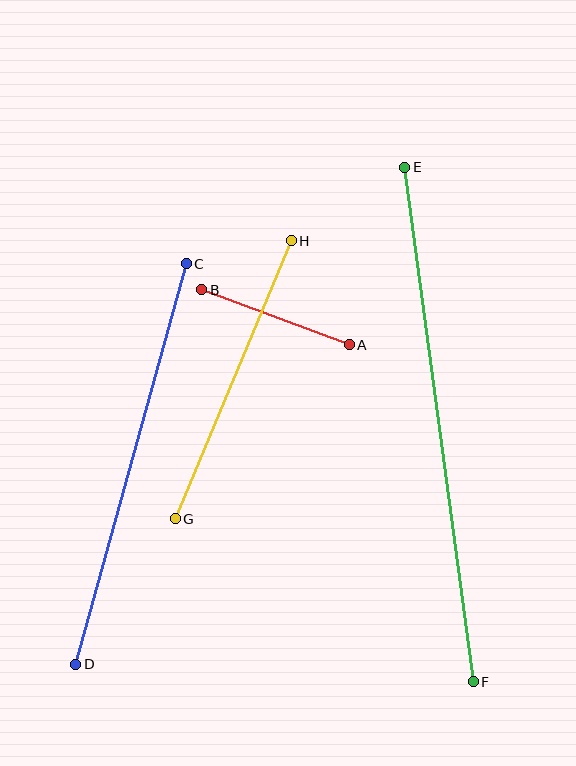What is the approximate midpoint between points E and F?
The midpoint is at approximately (439, 424) pixels.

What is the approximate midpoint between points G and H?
The midpoint is at approximately (233, 380) pixels.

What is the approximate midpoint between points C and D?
The midpoint is at approximately (131, 464) pixels.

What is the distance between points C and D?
The distance is approximately 416 pixels.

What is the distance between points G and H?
The distance is approximately 301 pixels.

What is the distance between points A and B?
The distance is approximately 158 pixels.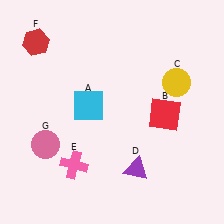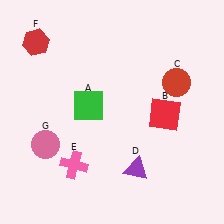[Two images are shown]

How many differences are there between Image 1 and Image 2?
There are 2 differences between the two images.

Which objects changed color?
A changed from cyan to green. C changed from yellow to red.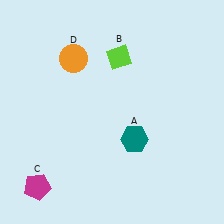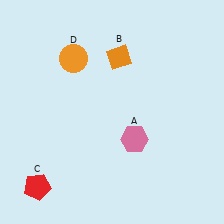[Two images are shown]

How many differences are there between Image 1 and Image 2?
There are 3 differences between the two images.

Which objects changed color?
A changed from teal to pink. B changed from lime to orange. C changed from magenta to red.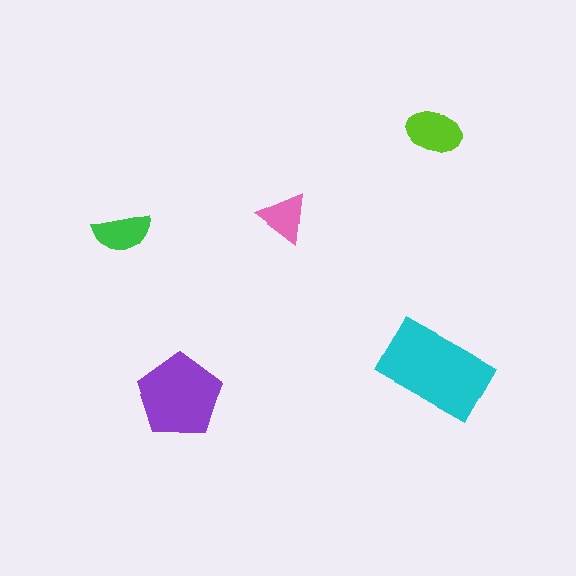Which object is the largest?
The cyan rectangle.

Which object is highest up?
The lime ellipse is topmost.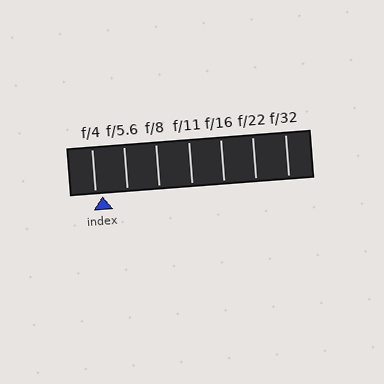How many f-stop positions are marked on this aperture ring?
There are 7 f-stop positions marked.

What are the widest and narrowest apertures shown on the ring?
The widest aperture shown is f/4 and the narrowest is f/32.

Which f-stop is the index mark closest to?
The index mark is closest to f/4.